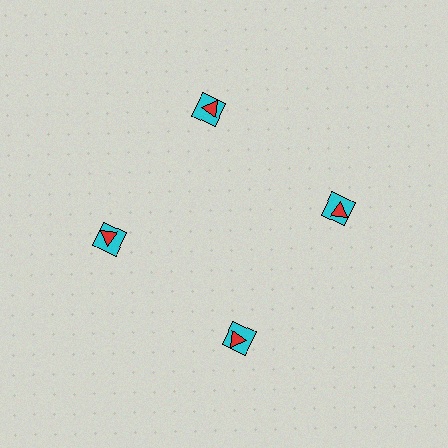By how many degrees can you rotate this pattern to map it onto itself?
The pattern maps onto itself every 90 degrees of rotation.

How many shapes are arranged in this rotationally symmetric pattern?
There are 8 shapes, arranged in 4 groups of 2.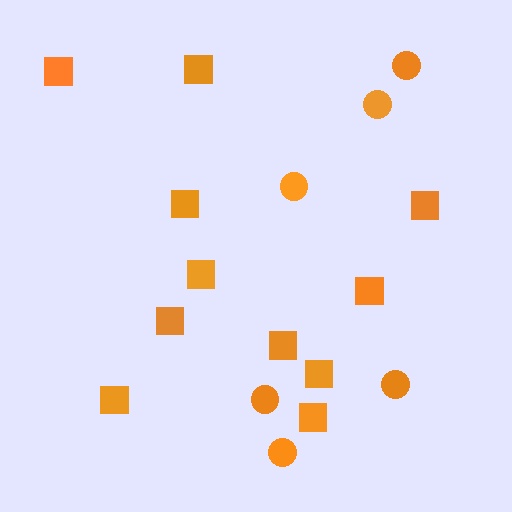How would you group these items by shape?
There are 2 groups: one group of squares (11) and one group of circles (6).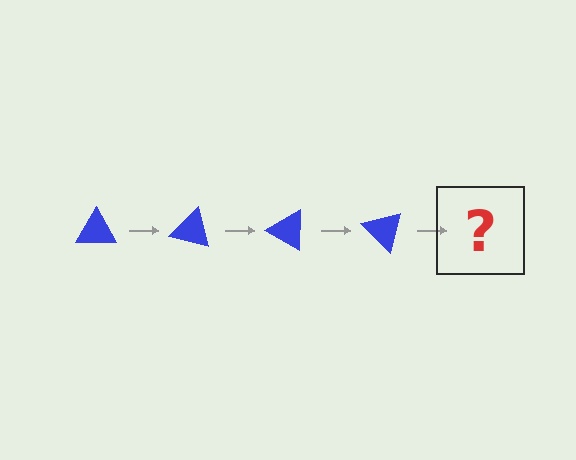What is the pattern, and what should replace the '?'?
The pattern is that the triangle rotates 15 degrees each step. The '?' should be a blue triangle rotated 60 degrees.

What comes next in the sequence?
The next element should be a blue triangle rotated 60 degrees.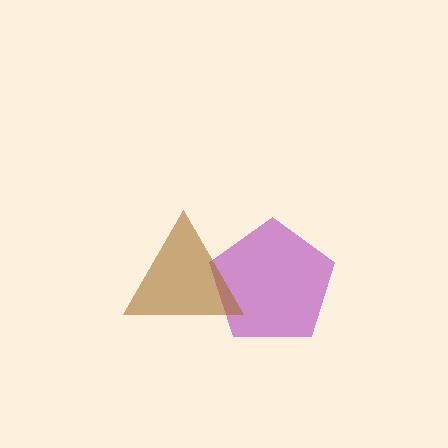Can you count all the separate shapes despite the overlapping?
Yes, there are 2 separate shapes.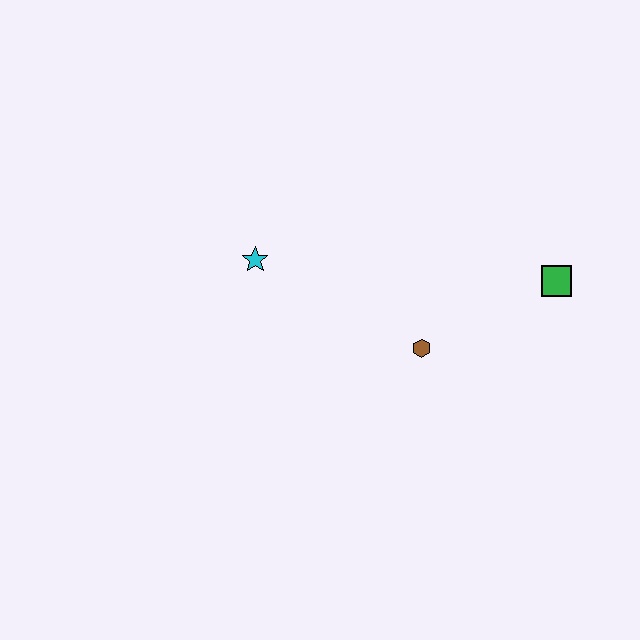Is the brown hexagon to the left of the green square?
Yes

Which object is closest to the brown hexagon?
The green square is closest to the brown hexagon.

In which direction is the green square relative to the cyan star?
The green square is to the right of the cyan star.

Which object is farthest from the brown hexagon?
The cyan star is farthest from the brown hexagon.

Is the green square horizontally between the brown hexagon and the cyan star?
No